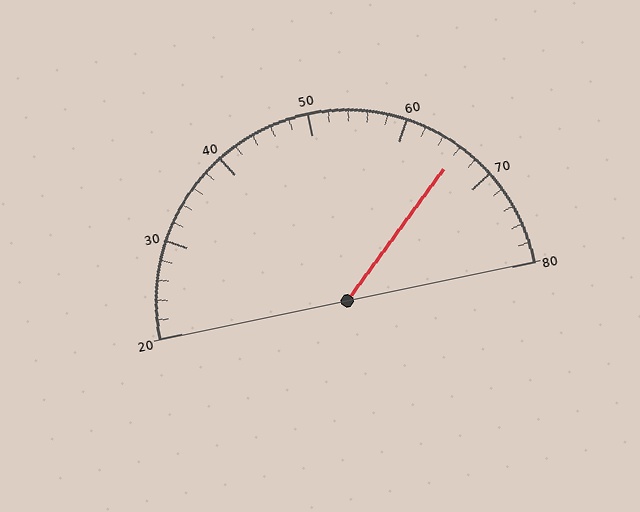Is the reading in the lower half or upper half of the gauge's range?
The reading is in the upper half of the range (20 to 80).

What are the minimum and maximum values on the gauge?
The gauge ranges from 20 to 80.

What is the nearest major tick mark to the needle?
The nearest major tick mark is 70.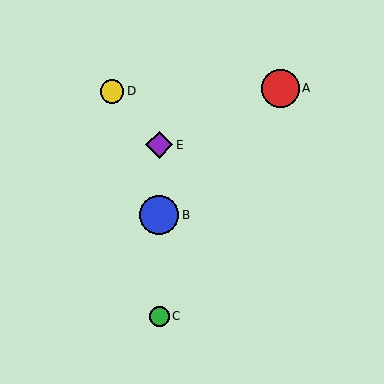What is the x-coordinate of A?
Object A is at x≈280.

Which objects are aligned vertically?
Objects B, C, E are aligned vertically.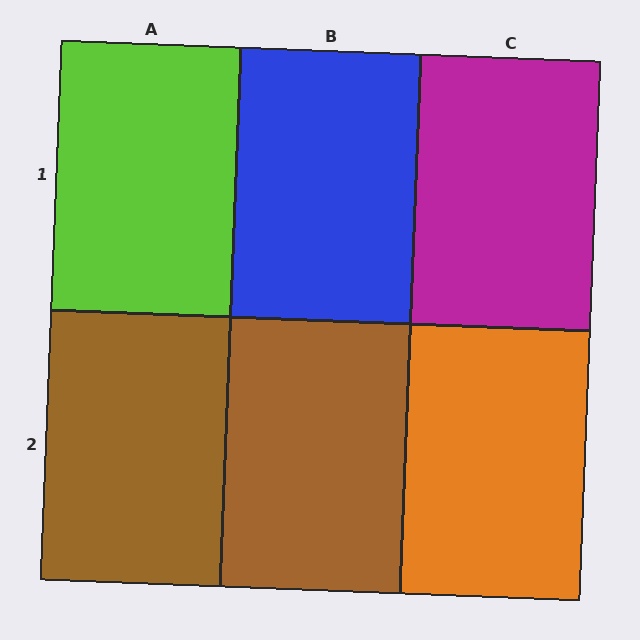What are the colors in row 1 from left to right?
Lime, blue, magenta.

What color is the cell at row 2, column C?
Orange.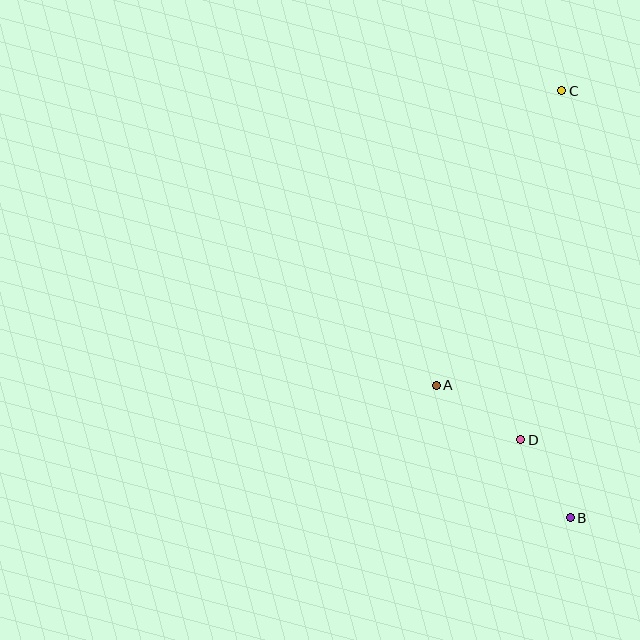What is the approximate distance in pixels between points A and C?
The distance between A and C is approximately 320 pixels.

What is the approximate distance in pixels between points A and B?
The distance between A and B is approximately 188 pixels.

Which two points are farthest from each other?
Points B and C are farthest from each other.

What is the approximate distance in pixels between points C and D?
The distance between C and D is approximately 352 pixels.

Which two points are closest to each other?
Points B and D are closest to each other.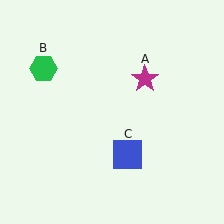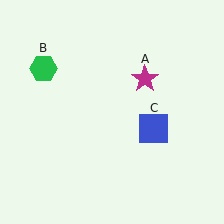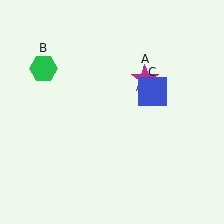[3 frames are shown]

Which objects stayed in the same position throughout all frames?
Magenta star (object A) and green hexagon (object B) remained stationary.